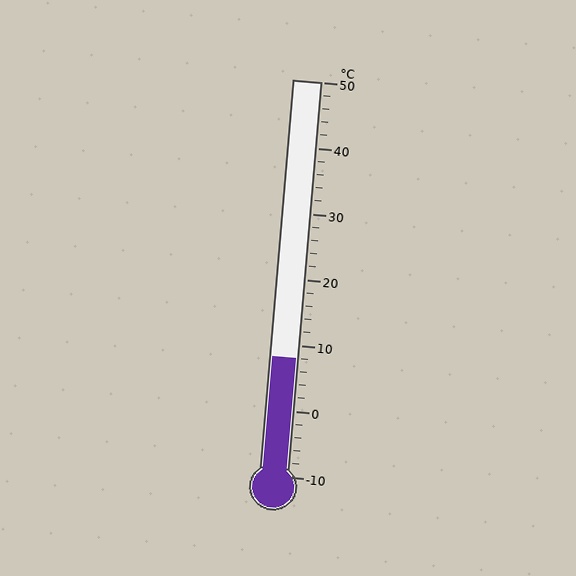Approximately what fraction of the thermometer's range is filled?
The thermometer is filled to approximately 30% of its range.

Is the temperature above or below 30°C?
The temperature is below 30°C.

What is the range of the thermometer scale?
The thermometer scale ranges from -10°C to 50°C.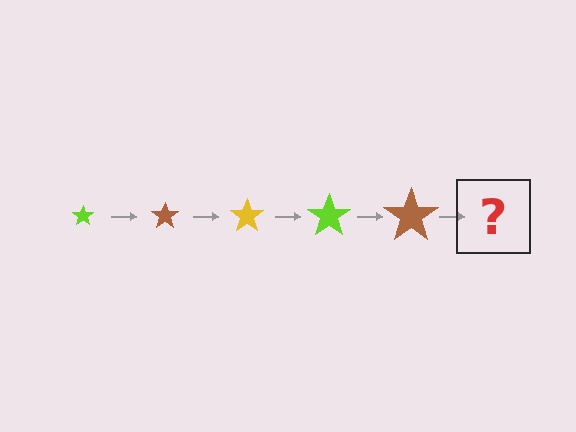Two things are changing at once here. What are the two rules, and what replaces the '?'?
The two rules are that the star grows larger each step and the color cycles through lime, brown, and yellow. The '?' should be a yellow star, larger than the previous one.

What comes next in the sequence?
The next element should be a yellow star, larger than the previous one.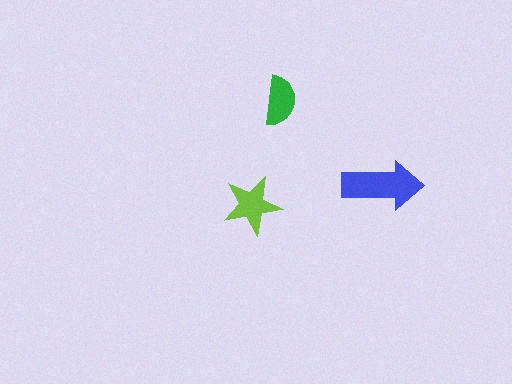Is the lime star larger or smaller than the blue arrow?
Smaller.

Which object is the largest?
The blue arrow.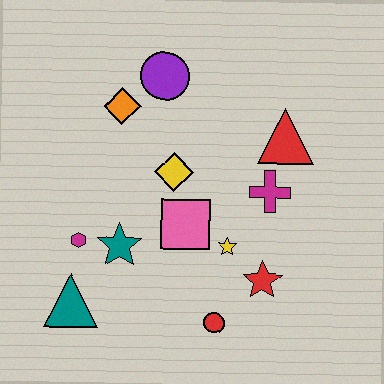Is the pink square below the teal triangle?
No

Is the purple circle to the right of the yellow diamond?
No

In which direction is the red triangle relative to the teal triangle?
The red triangle is to the right of the teal triangle.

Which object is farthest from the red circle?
The purple circle is farthest from the red circle.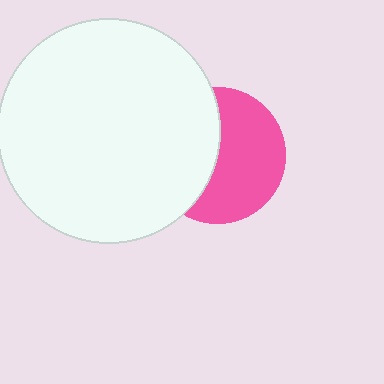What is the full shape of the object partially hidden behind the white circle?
The partially hidden object is a pink circle.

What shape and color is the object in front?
The object in front is a white circle.